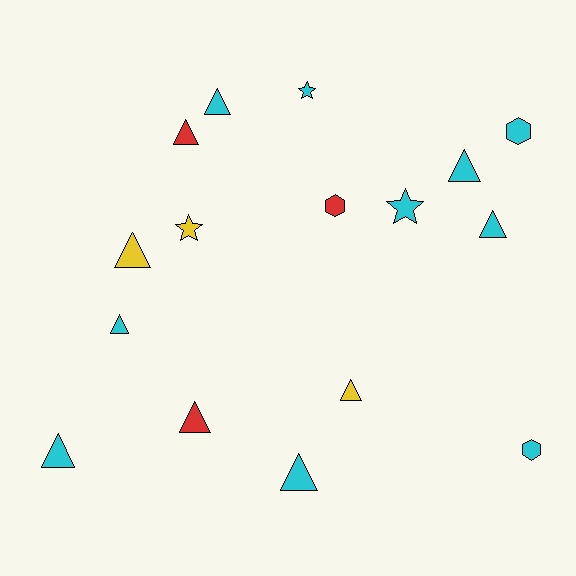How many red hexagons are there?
There is 1 red hexagon.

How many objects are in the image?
There are 16 objects.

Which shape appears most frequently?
Triangle, with 10 objects.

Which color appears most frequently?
Cyan, with 10 objects.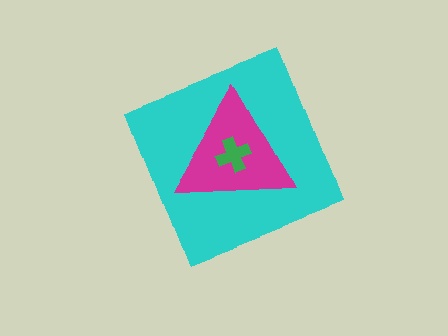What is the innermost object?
The green cross.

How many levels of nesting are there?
3.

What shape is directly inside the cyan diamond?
The magenta triangle.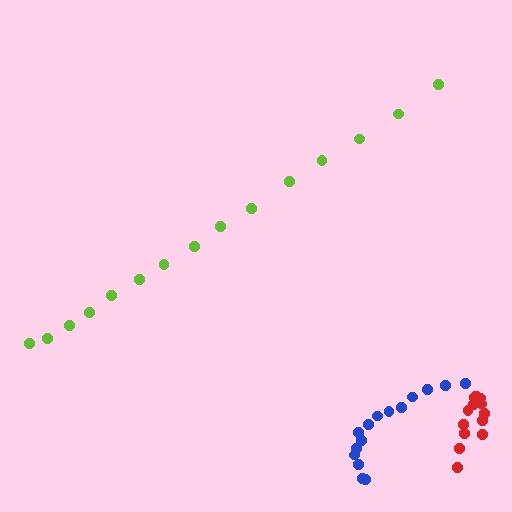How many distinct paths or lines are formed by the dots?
There are 3 distinct paths.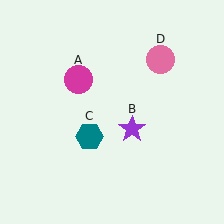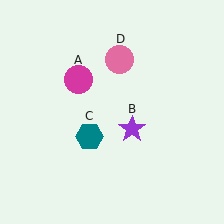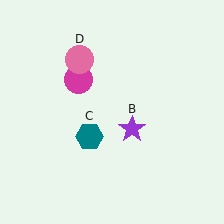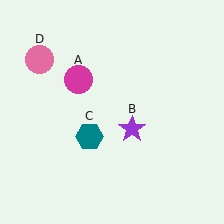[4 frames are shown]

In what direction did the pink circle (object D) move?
The pink circle (object D) moved left.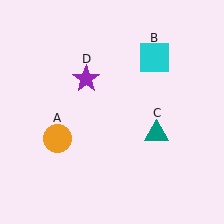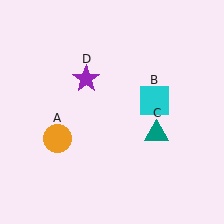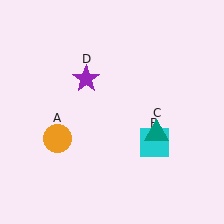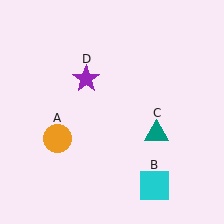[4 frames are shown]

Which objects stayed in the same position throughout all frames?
Orange circle (object A) and teal triangle (object C) and purple star (object D) remained stationary.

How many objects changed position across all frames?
1 object changed position: cyan square (object B).